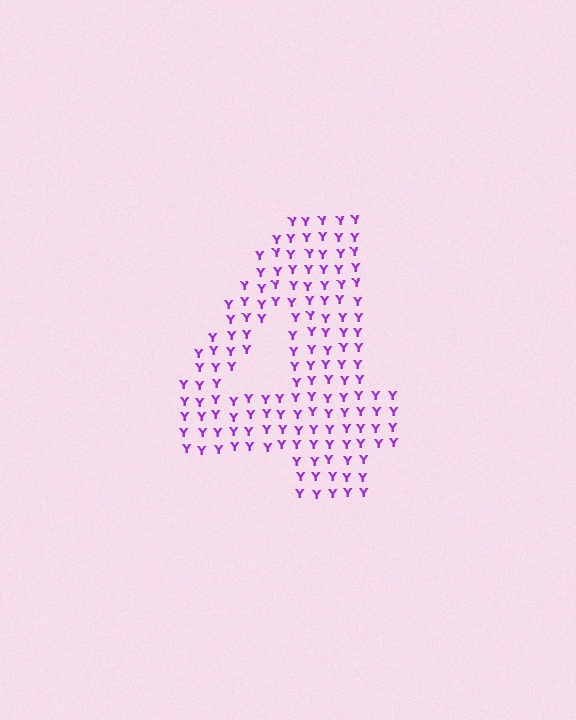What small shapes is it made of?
It is made of small letter Y's.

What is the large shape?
The large shape is the digit 4.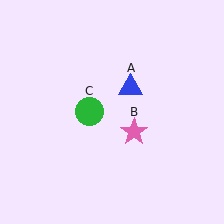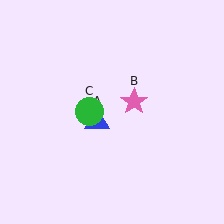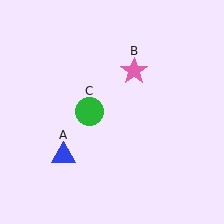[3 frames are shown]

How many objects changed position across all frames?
2 objects changed position: blue triangle (object A), pink star (object B).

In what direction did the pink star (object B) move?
The pink star (object B) moved up.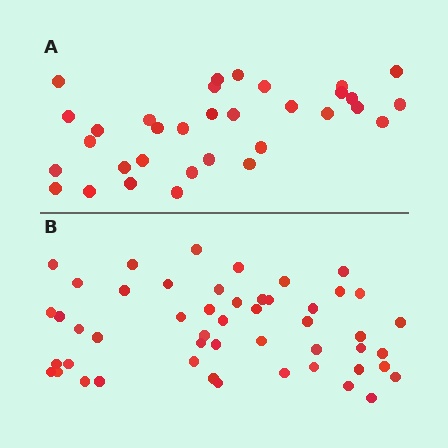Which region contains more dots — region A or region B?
Region B (the bottom region) has more dots.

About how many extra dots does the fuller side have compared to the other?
Region B has approximately 15 more dots than region A.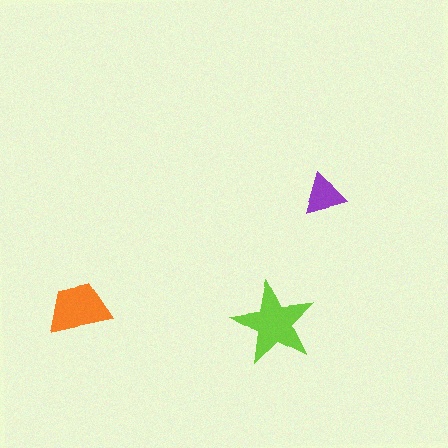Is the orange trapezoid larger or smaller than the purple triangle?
Larger.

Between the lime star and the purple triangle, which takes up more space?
The lime star.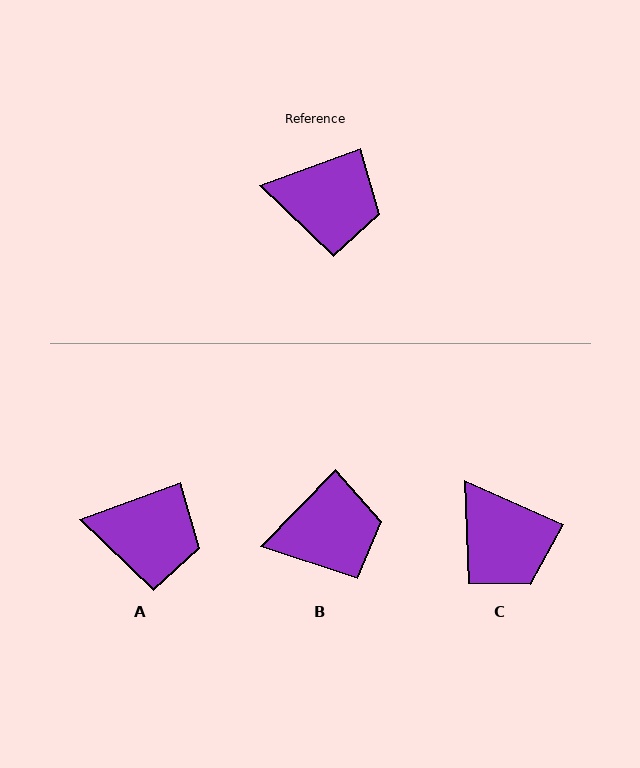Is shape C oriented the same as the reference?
No, it is off by about 44 degrees.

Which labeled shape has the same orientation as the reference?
A.